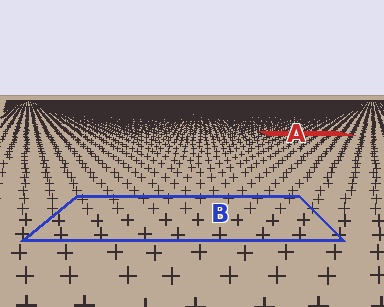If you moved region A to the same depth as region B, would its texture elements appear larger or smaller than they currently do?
They would appear larger. At a closer depth, the same texture elements are projected at a bigger on-screen size.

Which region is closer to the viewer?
Region B is closer. The texture elements there are larger and more spread out.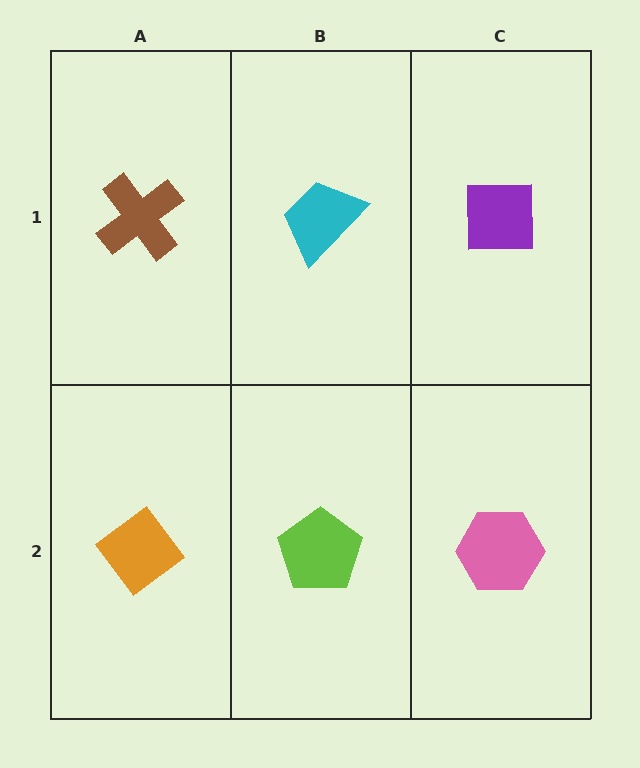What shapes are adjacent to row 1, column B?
A lime pentagon (row 2, column B), a brown cross (row 1, column A), a purple square (row 1, column C).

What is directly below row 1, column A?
An orange diamond.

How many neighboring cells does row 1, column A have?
2.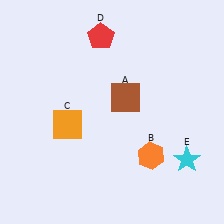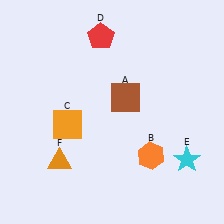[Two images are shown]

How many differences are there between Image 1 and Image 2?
There is 1 difference between the two images.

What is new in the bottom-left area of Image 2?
An orange triangle (F) was added in the bottom-left area of Image 2.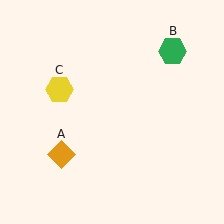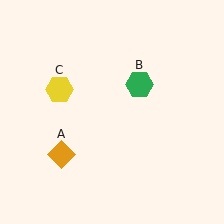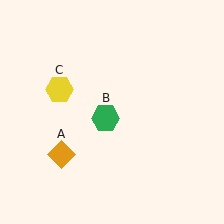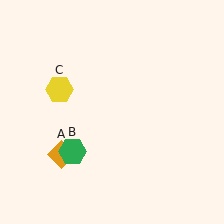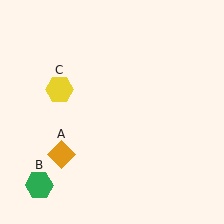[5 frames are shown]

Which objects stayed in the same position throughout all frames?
Orange diamond (object A) and yellow hexagon (object C) remained stationary.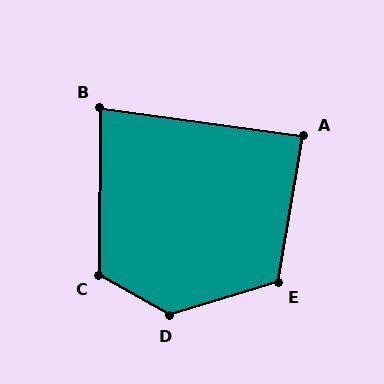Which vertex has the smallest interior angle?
B, at approximately 83 degrees.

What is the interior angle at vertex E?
Approximately 116 degrees (obtuse).